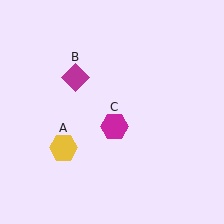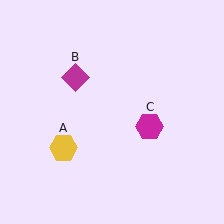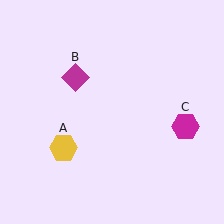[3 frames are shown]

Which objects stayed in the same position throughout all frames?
Yellow hexagon (object A) and magenta diamond (object B) remained stationary.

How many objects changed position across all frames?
1 object changed position: magenta hexagon (object C).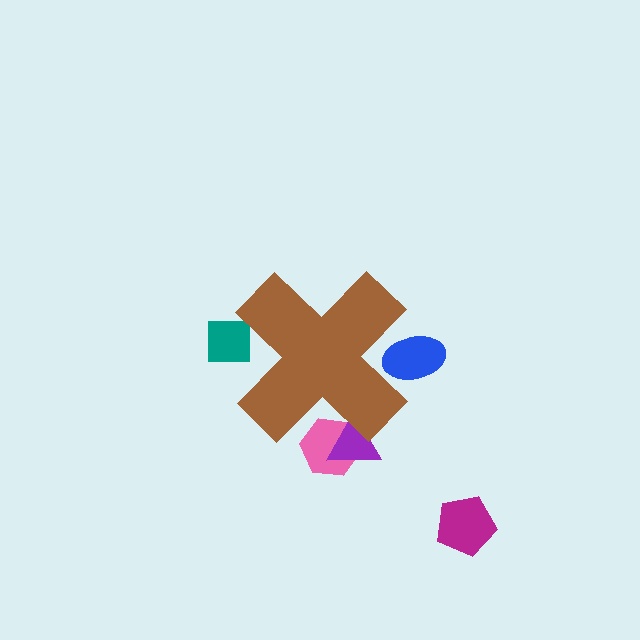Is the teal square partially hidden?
Yes, the teal square is partially hidden behind the brown cross.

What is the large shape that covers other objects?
A brown cross.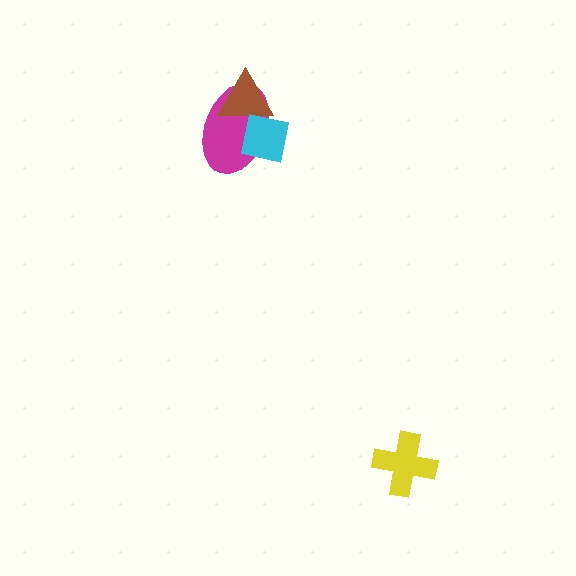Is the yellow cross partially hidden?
No, no other shape covers it.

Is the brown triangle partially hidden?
Yes, it is partially covered by another shape.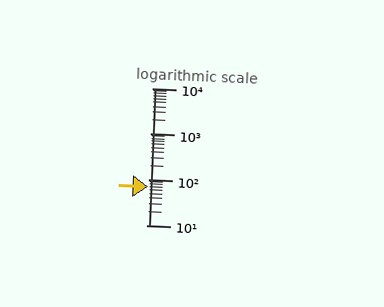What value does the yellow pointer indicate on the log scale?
The pointer indicates approximately 69.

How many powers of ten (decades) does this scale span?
The scale spans 3 decades, from 10 to 10000.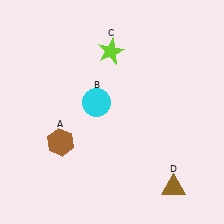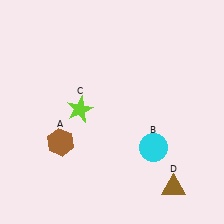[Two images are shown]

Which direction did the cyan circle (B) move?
The cyan circle (B) moved right.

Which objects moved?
The objects that moved are: the cyan circle (B), the lime star (C).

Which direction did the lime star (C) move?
The lime star (C) moved down.